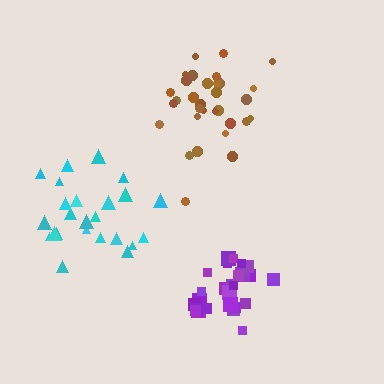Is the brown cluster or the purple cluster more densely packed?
Purple.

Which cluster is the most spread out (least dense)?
Cyan.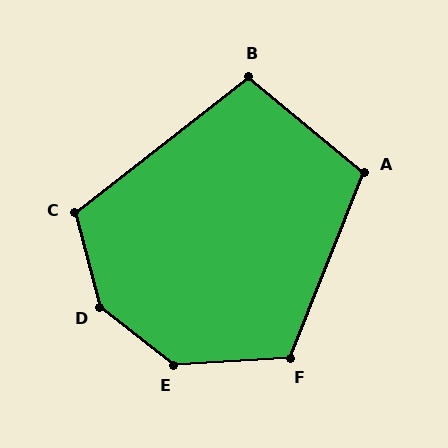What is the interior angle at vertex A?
Approximately 108 degrees (obtuse).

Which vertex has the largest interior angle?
D, at approximately 143 degrees.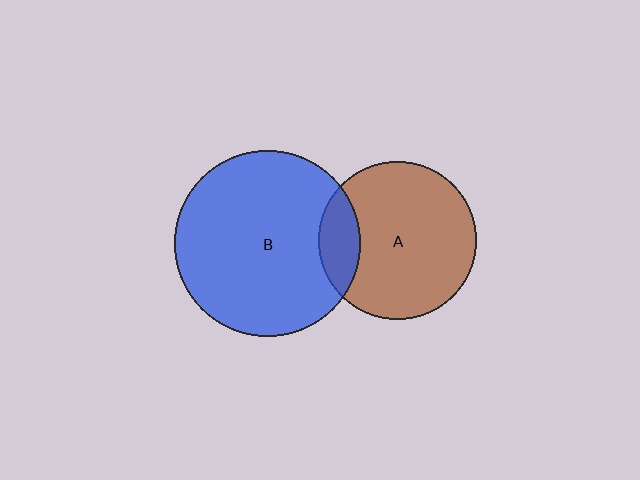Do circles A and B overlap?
Yes.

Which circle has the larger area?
Circle B (blue).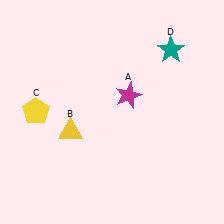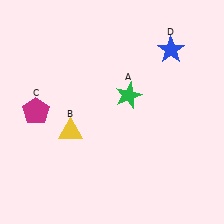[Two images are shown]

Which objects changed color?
A changed from magenta to green. C changed from yellow to magenta. D changed from teal to blue.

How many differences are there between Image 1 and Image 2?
There are 3 differences between the two images.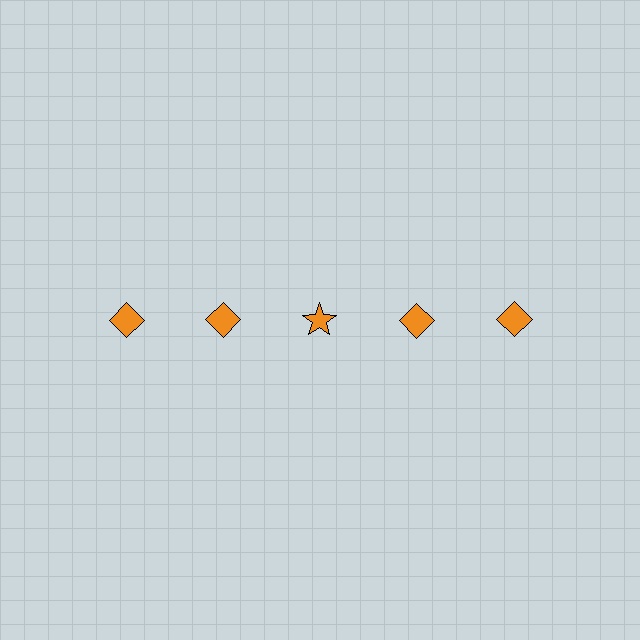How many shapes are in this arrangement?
There are 5 shapes arranged in a grid pattern.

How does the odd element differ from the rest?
It has a different shape: star instead of diamond.